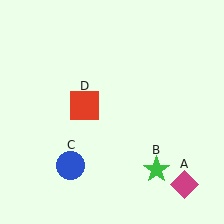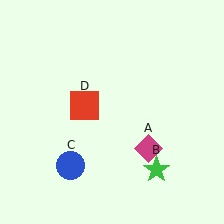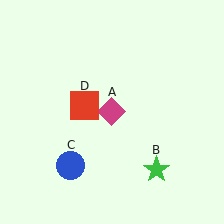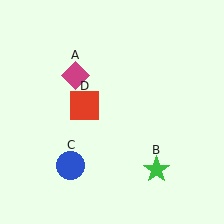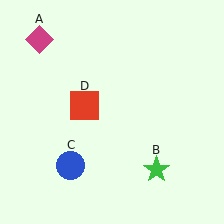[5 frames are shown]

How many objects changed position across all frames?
1 object changed position: magenta diamond (object A).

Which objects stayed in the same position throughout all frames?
Green star (object B) and blue circle (object C) and red square (object D) remained stationary.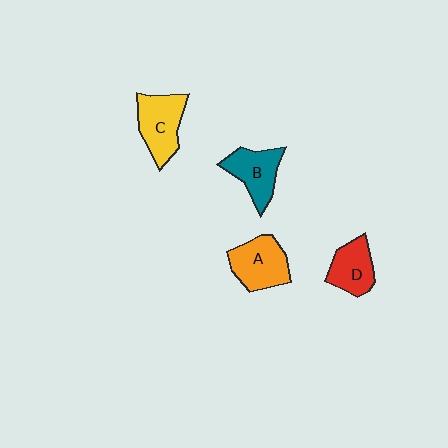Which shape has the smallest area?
Shape D (red).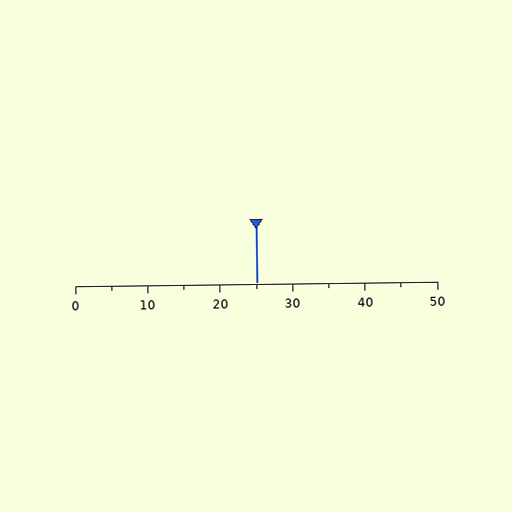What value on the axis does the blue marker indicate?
The marker indicates approximately 25.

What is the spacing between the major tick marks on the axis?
The major ticks are spaced 10 apart.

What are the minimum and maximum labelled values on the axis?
The axis runs from 0 to 50.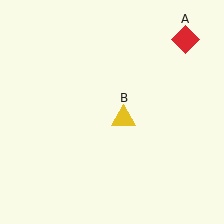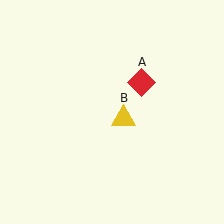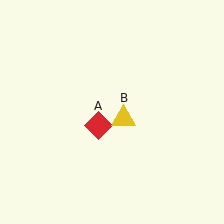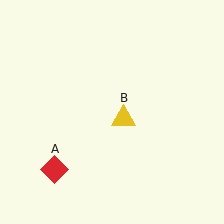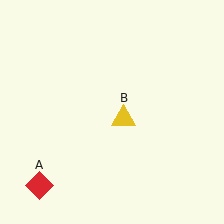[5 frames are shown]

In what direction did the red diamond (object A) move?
The red diamond (object A) moved down and to the left.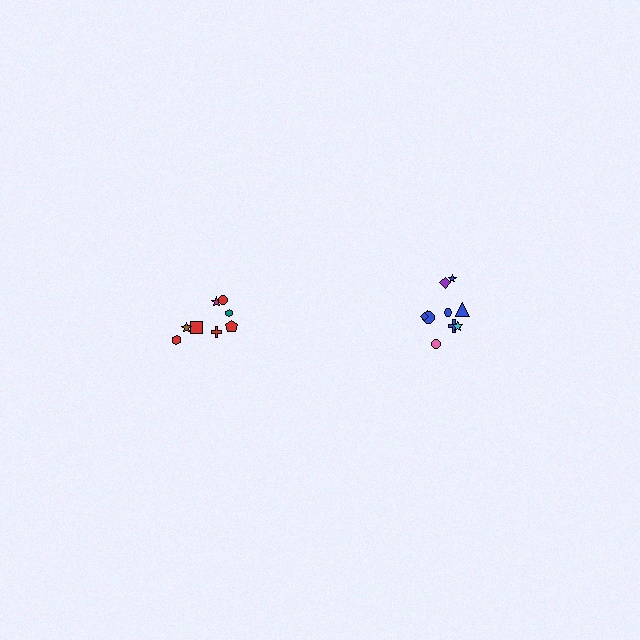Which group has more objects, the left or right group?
The right group.